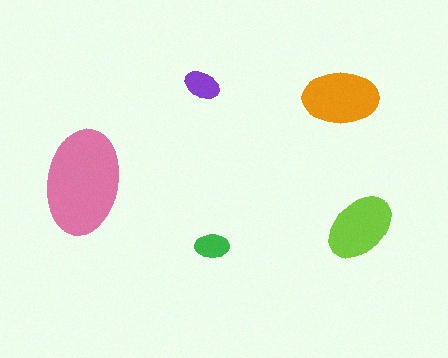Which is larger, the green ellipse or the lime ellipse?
The lime one.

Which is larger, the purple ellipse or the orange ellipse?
The orange one.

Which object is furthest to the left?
The pink ellipse is leftmost.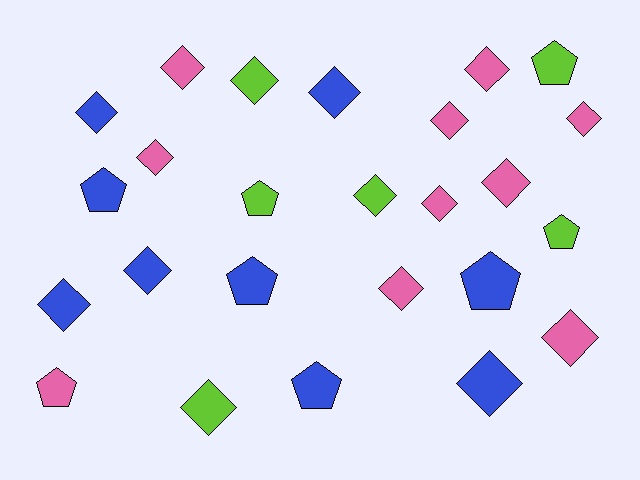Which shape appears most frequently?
Diamond, with 17 objects.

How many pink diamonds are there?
There are 9 pink diamonds.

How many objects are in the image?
There are 25 objects.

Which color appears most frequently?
Pink, with 10 objects.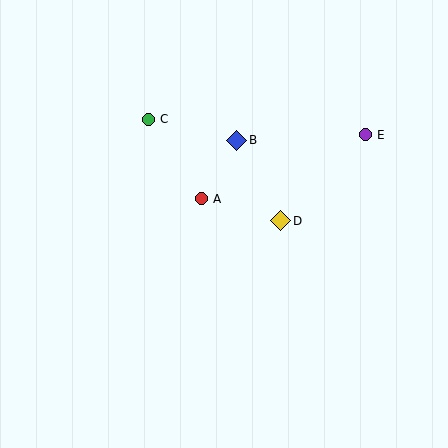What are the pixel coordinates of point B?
Point B is at (237, 140).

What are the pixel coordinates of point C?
Point C is at (148, 119).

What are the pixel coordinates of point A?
Point A is at (201, 199).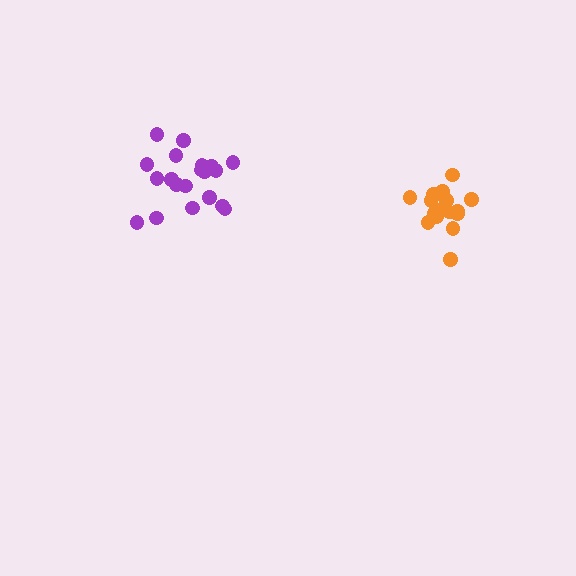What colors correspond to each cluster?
The clusters are colored: orange, purple.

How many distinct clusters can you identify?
There are 2 distinct clusters.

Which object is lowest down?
The orange cluster is bottommost.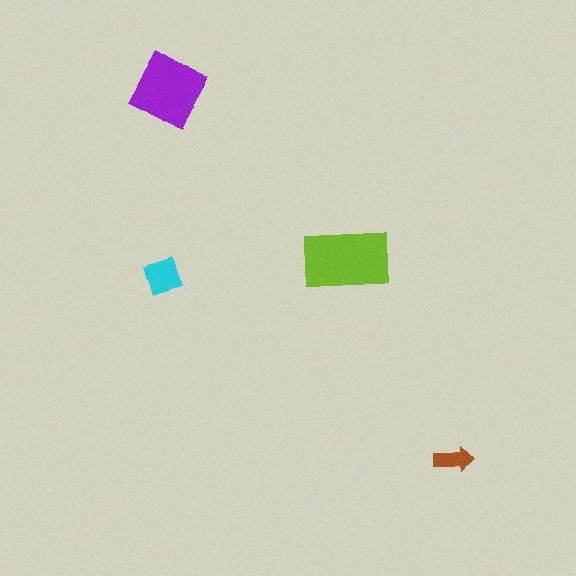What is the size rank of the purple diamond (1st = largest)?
2nd.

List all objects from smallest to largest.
The brown arrow, the cyan square, the purple diamond, the lime rectangle.